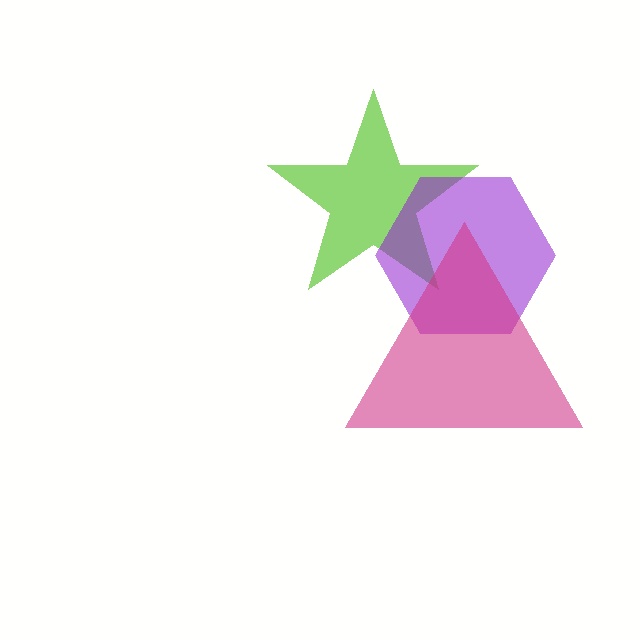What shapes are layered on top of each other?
The layered shapes are: a lime star, a purple hexagon, a magenta triangle.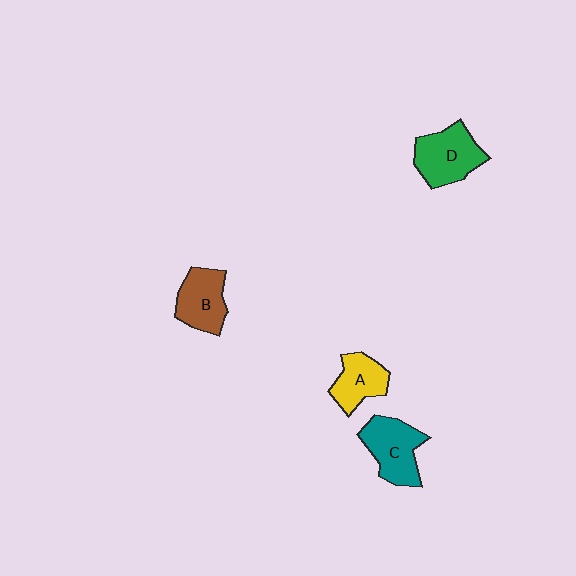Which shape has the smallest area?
Shape A (yellow).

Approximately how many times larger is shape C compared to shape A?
Approximately 1.3 times.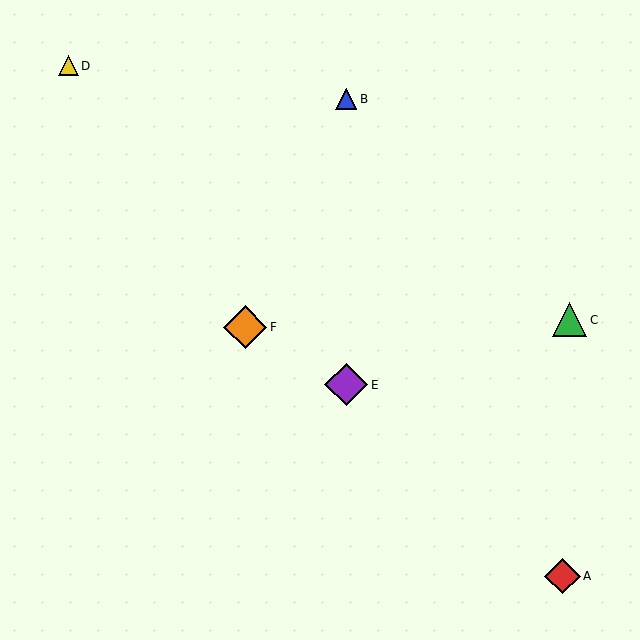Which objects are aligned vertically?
Objects B, E are aligned vertically.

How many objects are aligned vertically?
2 objects (B, E) are aligned vertically.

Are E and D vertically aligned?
No, E is at x≈346 and D is at x≈68.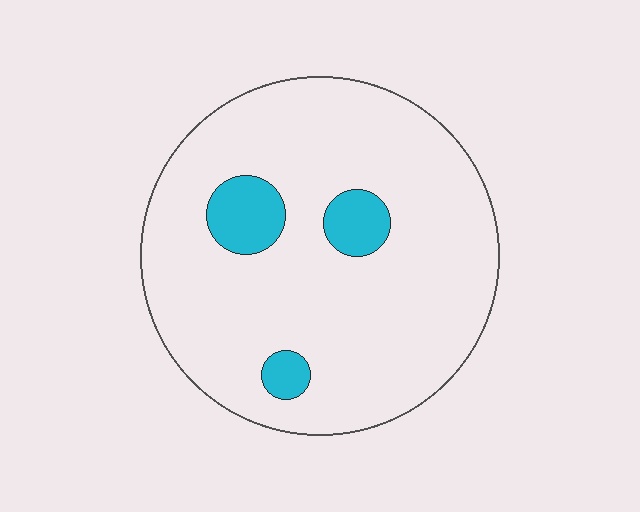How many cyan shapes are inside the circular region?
3.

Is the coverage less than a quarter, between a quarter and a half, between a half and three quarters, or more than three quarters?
Less than a quarter.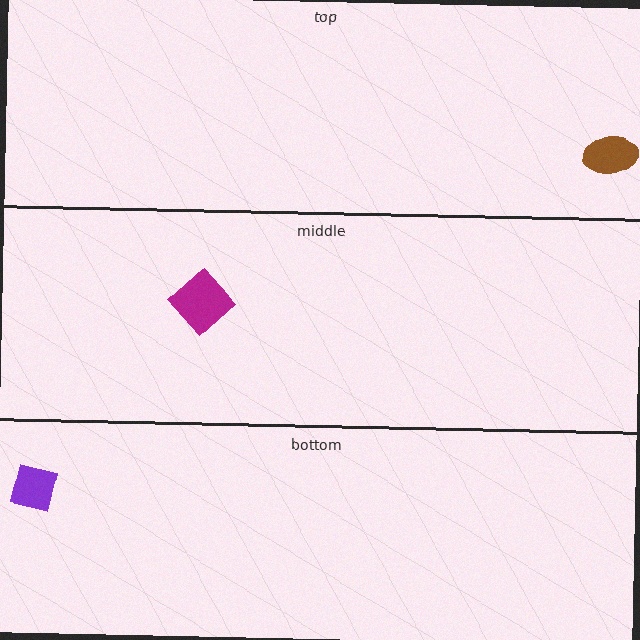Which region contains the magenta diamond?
The middle region.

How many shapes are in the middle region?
1.